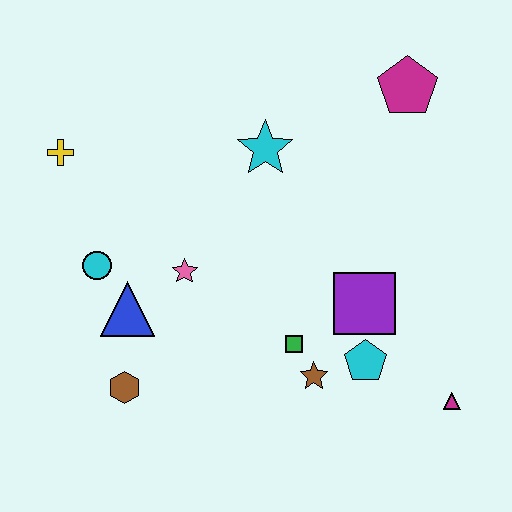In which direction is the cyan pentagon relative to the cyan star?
The cyan pentagon is below the cyan star.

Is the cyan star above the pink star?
Yes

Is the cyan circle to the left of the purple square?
Yes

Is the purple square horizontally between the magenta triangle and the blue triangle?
Yes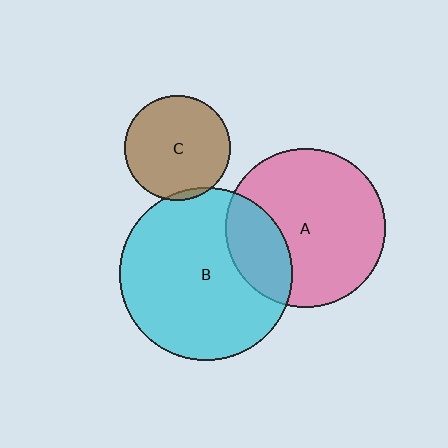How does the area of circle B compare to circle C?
Approximately 2.7 times.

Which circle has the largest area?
Circle B (cyan).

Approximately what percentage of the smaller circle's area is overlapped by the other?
Approximately 5%.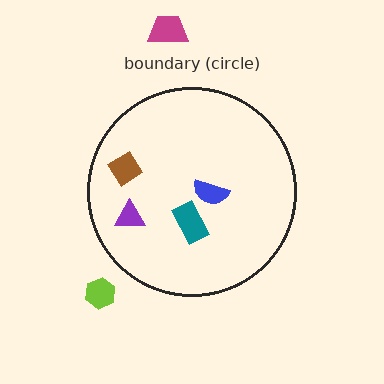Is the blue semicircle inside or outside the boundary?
Inside.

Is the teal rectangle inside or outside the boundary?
Inside.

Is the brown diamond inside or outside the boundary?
Inside.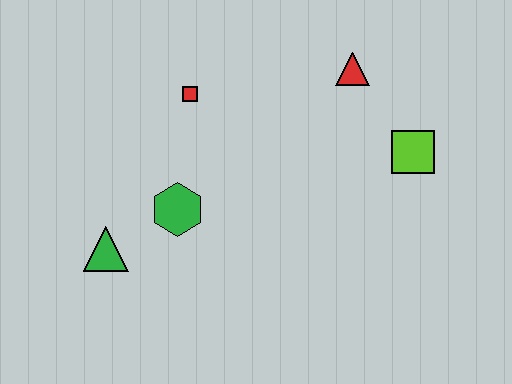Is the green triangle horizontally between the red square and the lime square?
No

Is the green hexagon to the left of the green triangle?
No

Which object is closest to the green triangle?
The green hexagon is closest to the green triangle.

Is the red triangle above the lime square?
Yes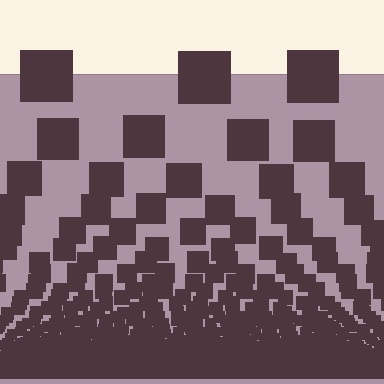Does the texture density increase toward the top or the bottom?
Density increases toward the bottom.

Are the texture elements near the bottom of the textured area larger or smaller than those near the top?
Smaller. The gradient is inverted — elements near the bottom are smaller and denser.